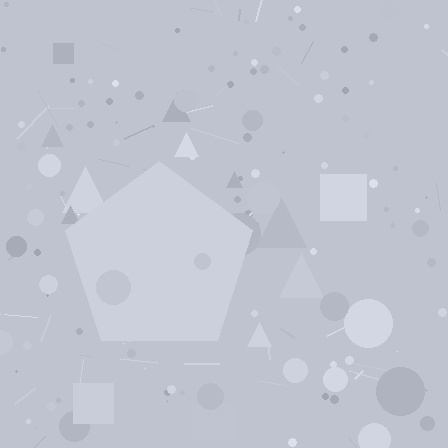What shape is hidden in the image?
A pentagon is hidden in the image.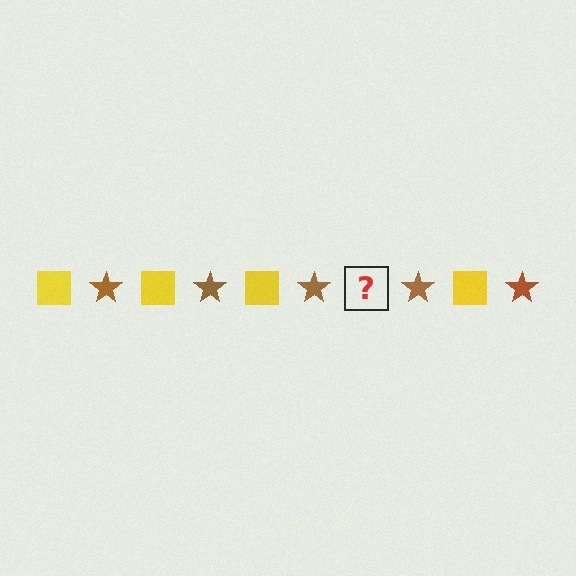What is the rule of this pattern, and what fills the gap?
The rule is that the pattern alternates between yellow square and brown star. The gap should be filled with a yellow square.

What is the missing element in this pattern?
The missing element is a yellow square.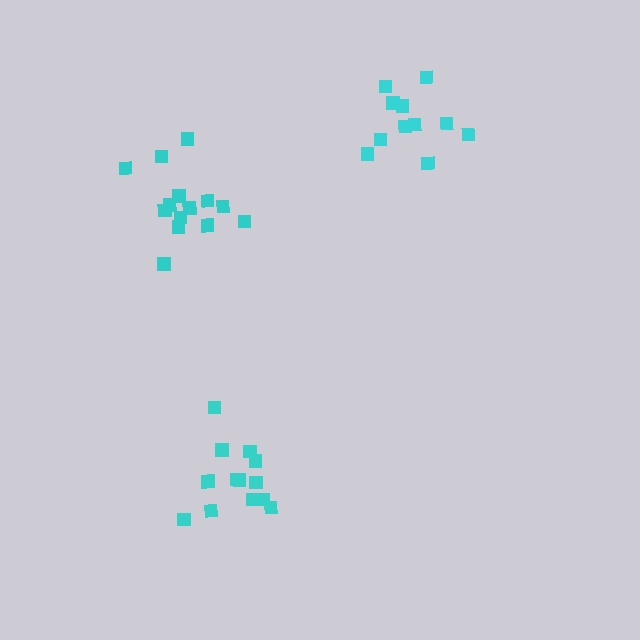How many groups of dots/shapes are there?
There are 3 groups.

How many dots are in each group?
Group 1: 13 dots, Group 2: 11 dots, Group 3: 14 dots (38 total).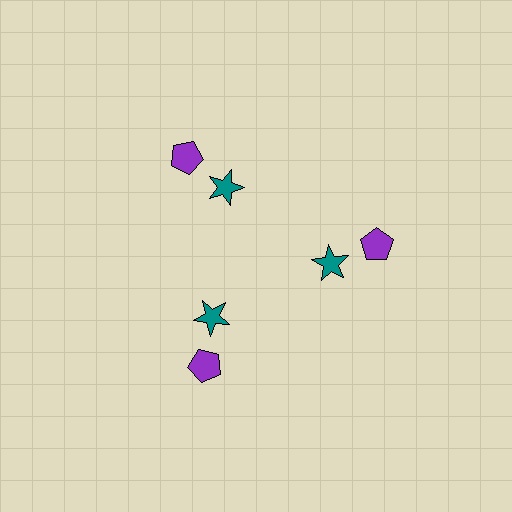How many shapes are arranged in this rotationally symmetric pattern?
There are 6 shapes, arranged in 3 groups of 2.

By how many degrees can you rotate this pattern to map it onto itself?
The pattern maps onto itself every 120 degrees of rotation.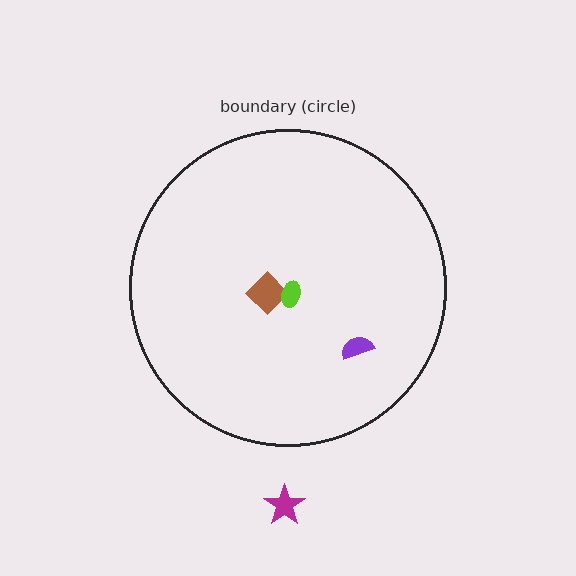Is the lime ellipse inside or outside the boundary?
Inside.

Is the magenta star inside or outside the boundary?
Outside.